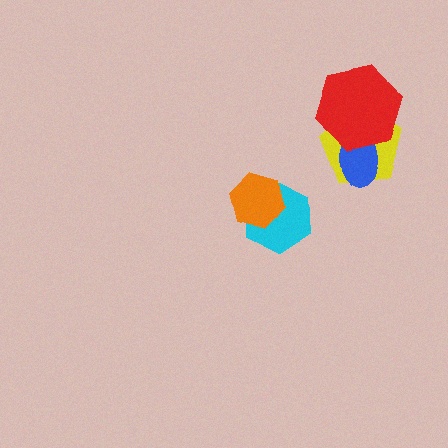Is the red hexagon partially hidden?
No, no other shape covers it.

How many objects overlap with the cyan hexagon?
1 object overlaps with the cyan hexagon.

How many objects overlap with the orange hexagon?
1 object overlaps with the orange hexagon.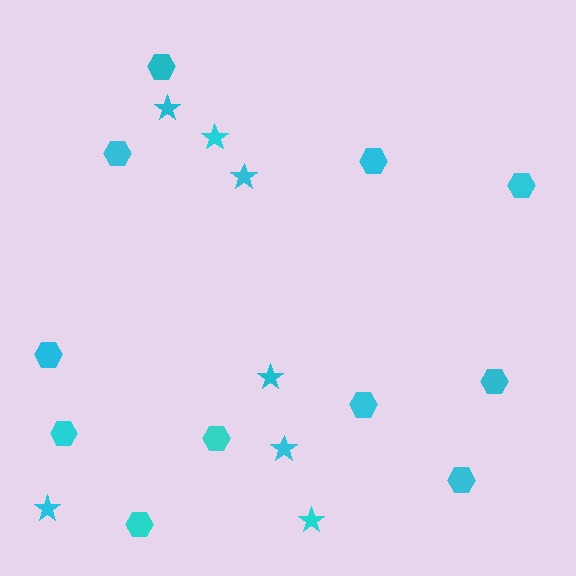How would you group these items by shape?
There are 2 groups: one group of stars (7) and one group of hexagons (11).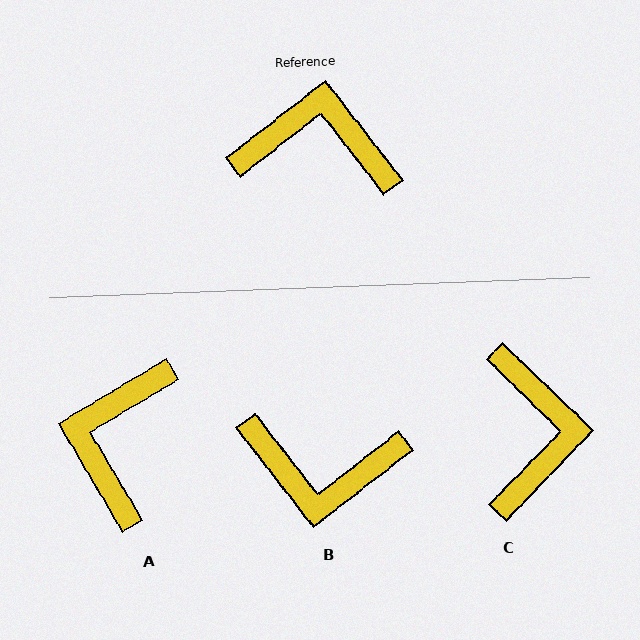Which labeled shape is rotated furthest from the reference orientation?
B, about 180 degrees away.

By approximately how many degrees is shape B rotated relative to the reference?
Approximately 180 degrees counter-clockwise.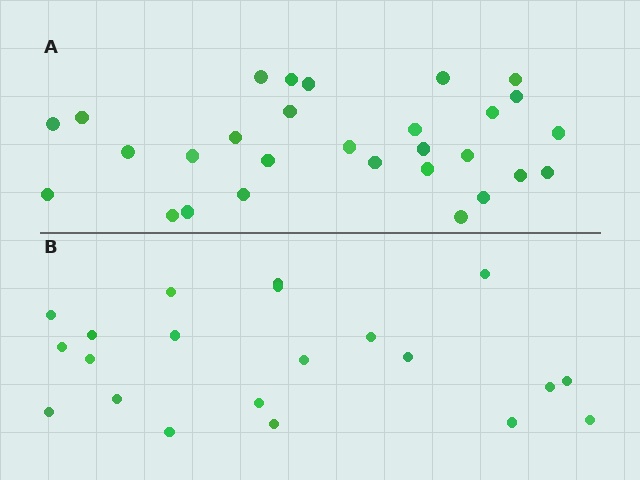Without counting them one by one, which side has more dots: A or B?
Region A (the top region) has more dots.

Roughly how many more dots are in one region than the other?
Region A has roughly 8 or so more dots than region B.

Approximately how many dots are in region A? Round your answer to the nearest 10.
About 30 dots. (The exact count is 29, which rounds to 30.)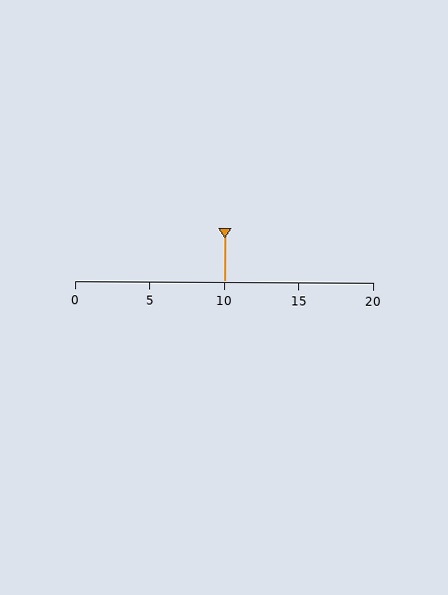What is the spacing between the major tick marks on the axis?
The major ticks are spaced 5 apart.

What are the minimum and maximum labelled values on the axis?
The axis runs from 0 to 20.